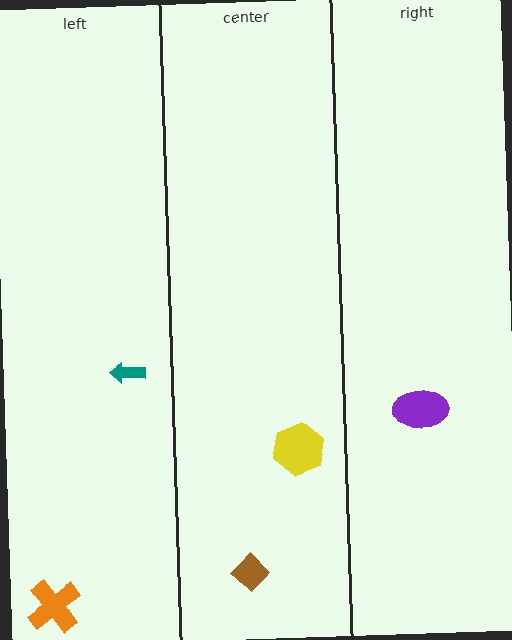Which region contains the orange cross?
The left region.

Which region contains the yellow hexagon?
The center region.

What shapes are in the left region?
The teal arrow, the orange cross.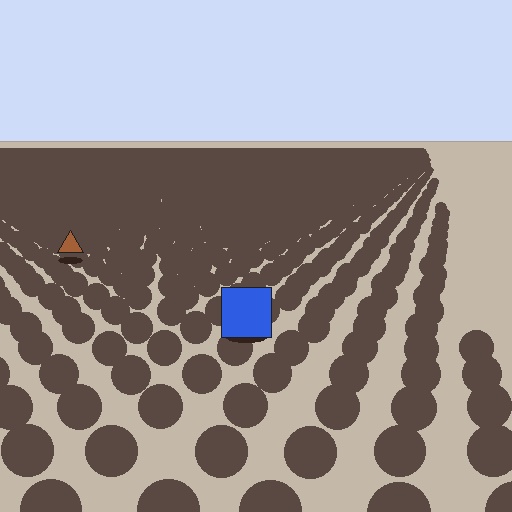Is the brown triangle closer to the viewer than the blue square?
No. The blue square is closer — you can tell from the texture gradient: the ground texture is coarser near it.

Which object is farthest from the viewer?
The brown triangle is farthest from the viewer. It appears smaller and the ground texture around it is denser.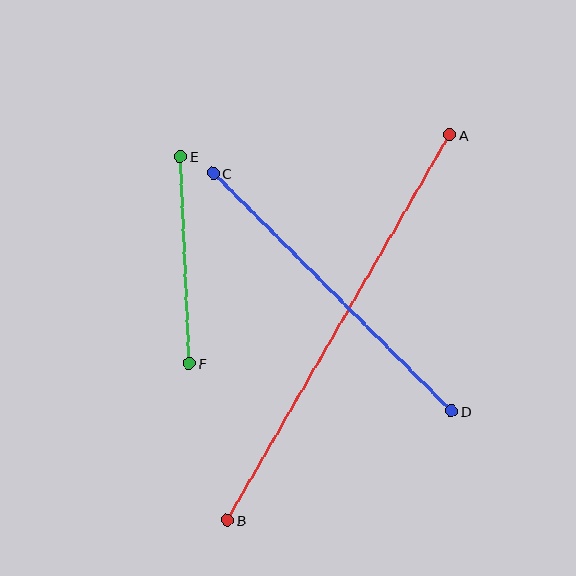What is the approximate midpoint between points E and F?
The midpoint is at approximately (185, 260) pixels.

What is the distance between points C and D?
The distance is approximately 336 pixels.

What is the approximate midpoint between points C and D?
The midpoint is at approximately (332, 292) pixels.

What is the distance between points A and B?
The distance is approximately 445 pixels.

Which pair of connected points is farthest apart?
Points A and B are farthest apart.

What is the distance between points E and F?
The distance is approximately 207 pixels.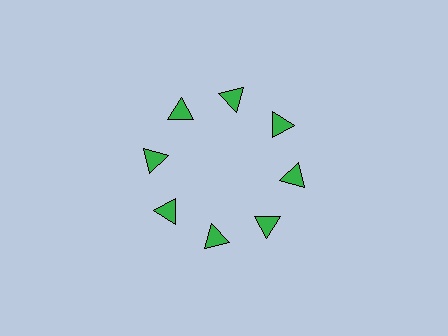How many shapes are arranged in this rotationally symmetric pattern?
There are 8 shapes, arranged in 8 groups of 1.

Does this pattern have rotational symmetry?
Yes, this pattern has 8-fold rotational symmetry. It looks the same after rotating 45 degrees around the center.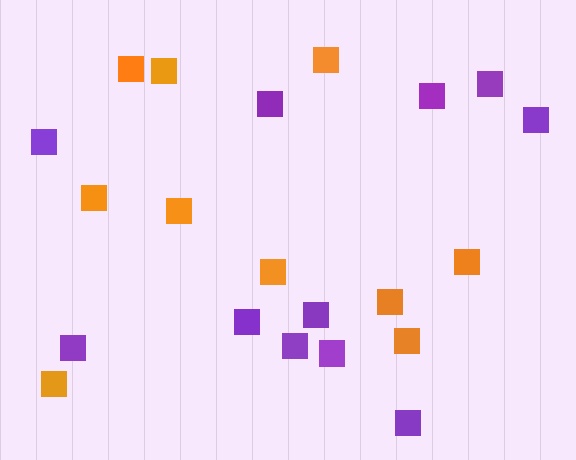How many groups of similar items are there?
There are 2 groups: one group of orange squares (10) and one group of purple squares (11).